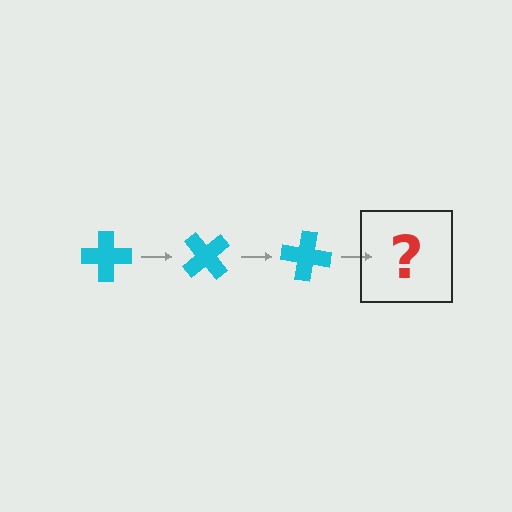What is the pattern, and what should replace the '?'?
The pattern is that the cross rotates 50 degrees each step. The '?' should be a cyan cross rotated 150 degrees.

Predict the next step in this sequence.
The next step is a cyan cross rotated 150 degrees.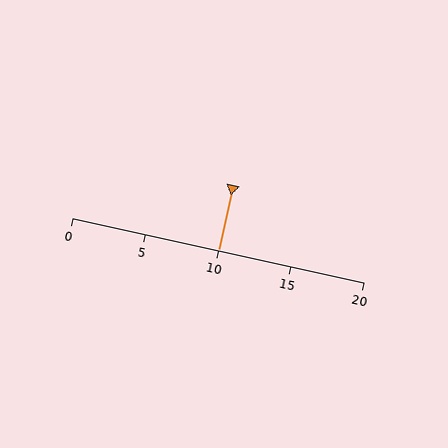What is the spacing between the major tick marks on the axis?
The major ticks are spaced 5 apart.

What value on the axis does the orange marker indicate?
The marker indicates approximately 10.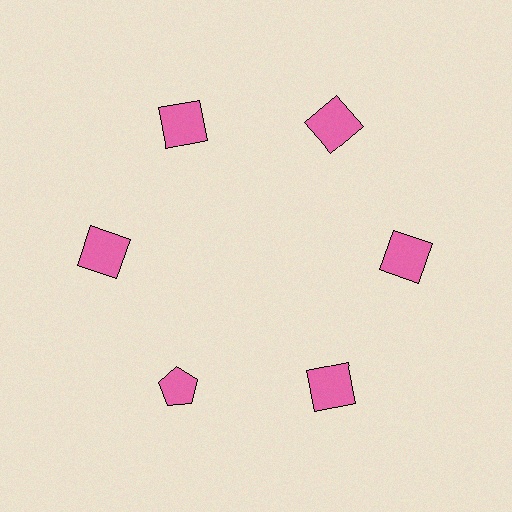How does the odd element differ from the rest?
It has a different shape: pentagon instead of square.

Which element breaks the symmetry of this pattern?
The pink pentagon at roughly the 7 o'clock position breaks the symmetry. All other shapes are pink squares.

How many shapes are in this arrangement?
There are 6 shapes arranged in a ring pattern.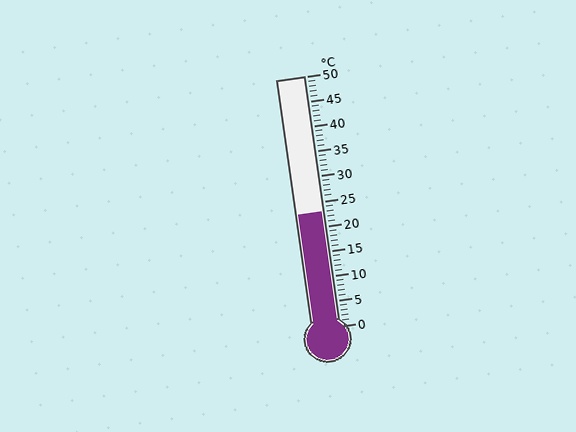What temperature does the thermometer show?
The thermometer shows approximately 23°C.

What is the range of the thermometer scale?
The thermometer scale ranges from 0°C to 50°C.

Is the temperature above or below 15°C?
The temperature is above 15°C.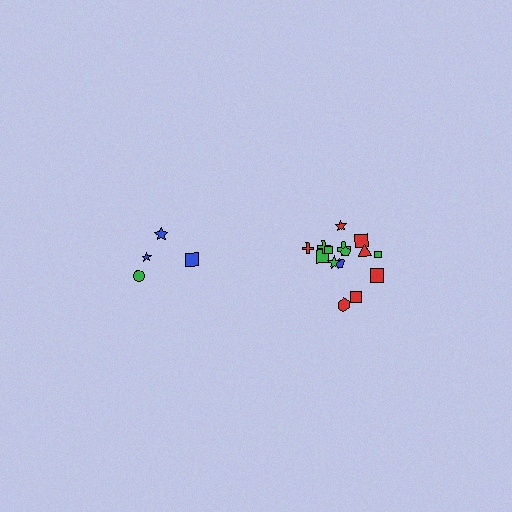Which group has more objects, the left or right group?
The right group.